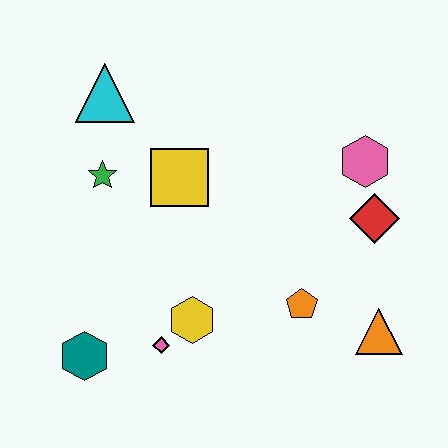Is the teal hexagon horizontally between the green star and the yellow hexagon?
No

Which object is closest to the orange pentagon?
The orange triangle is closest to the orange pentagon.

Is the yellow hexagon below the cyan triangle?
Yes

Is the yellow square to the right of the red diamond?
No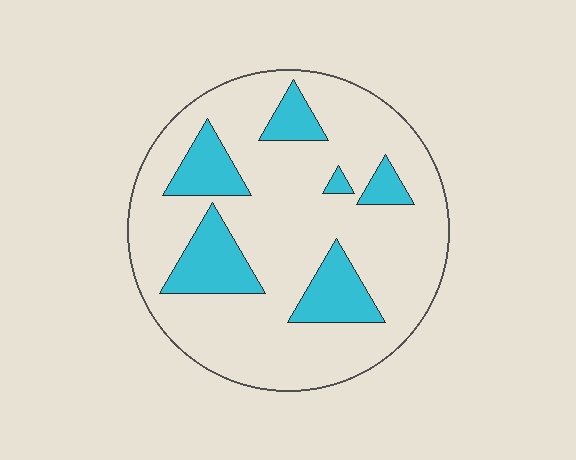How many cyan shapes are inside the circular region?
6.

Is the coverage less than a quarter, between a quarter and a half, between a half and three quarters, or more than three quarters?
Less than a quarter.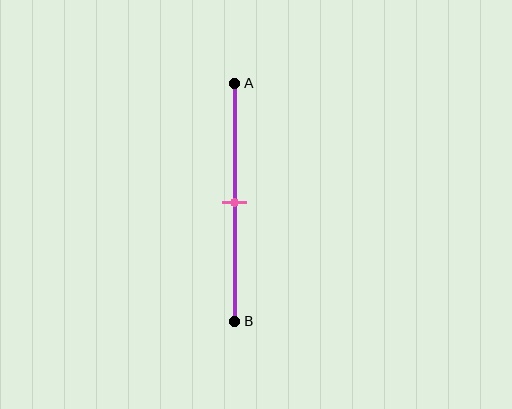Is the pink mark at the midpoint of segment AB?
Yes, the mark is approximately at the midpoint.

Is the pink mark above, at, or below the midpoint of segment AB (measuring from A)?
The pink mark is approximately at the midpoint of segment AB.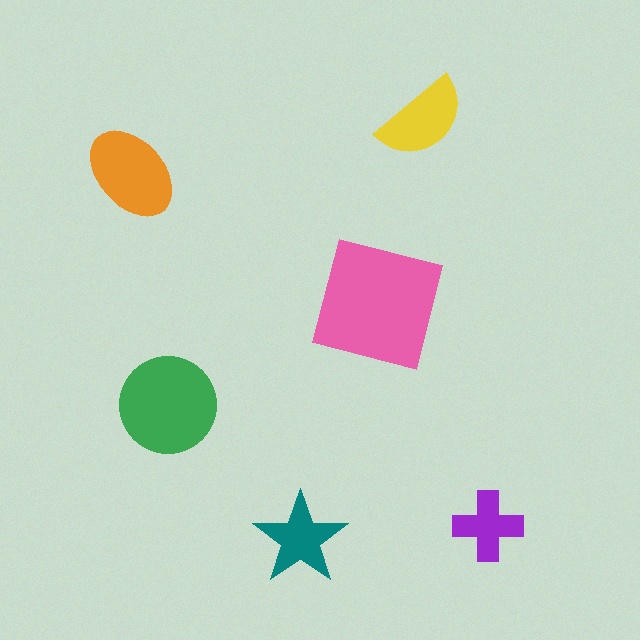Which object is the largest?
The pink square.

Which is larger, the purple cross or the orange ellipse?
The orange ellipse.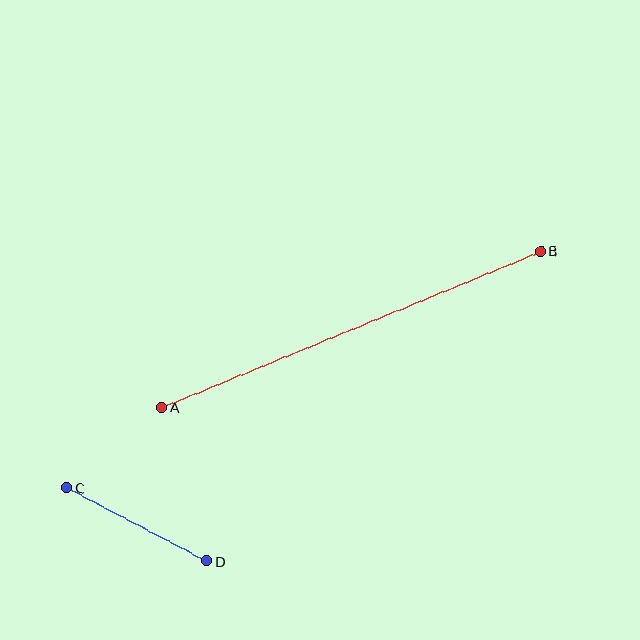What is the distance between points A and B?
The distance is approximately 409 pixels.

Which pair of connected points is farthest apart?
Points A and B are farthest apart.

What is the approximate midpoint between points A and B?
The midpoint is at approximately (351, 329) pixels.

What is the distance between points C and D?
The distance is approximately 158 pixels.